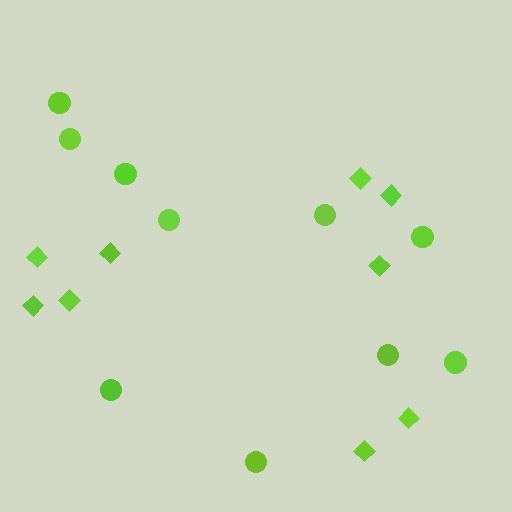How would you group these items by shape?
There are 2 groups: one group of circles (10) and one group of diamonds (9).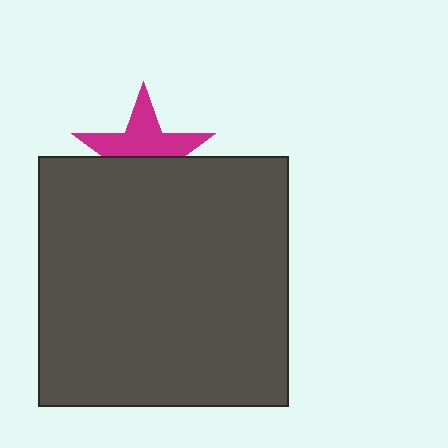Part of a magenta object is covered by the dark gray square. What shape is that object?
It is a star.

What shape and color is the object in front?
The object in front is a dark gray square.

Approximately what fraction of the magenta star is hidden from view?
Roughly 48% of the magenta star is hidden behind the dark gray square.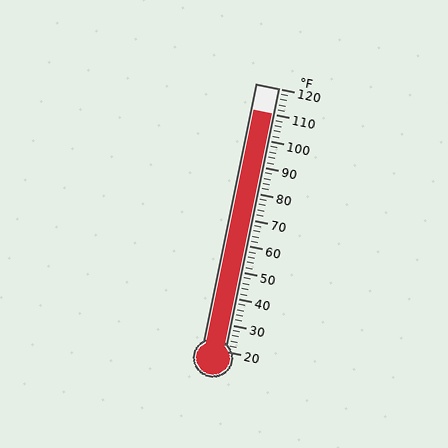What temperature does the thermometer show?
The thermometer shows approximately 110°F.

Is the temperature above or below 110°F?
The temperature is at 110°F.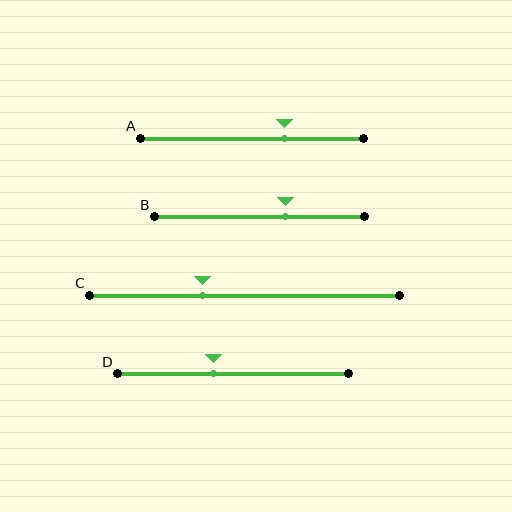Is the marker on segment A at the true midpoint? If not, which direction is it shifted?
No, the marker on segment A is shifted to the right by about 14% of the segment length.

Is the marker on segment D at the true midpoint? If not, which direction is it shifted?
No, the marker on segment D is shifted to the left by about 8% of the segment length.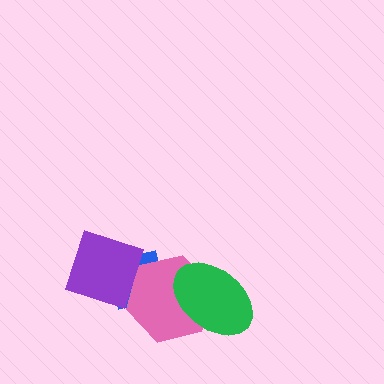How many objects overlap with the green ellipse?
1 object overlaps with the green ellipse.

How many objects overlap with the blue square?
2 objects overlap with the blue square.